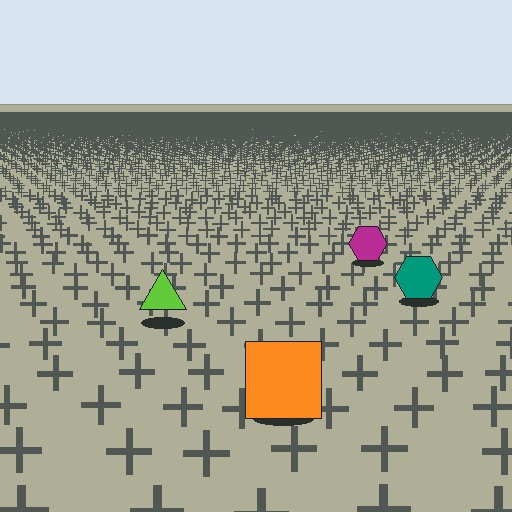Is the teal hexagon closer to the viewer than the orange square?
No. The orange square is closer — you can tell from the texture gradient: the ground texture is coarser near it.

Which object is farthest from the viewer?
The magenta hexagon is farthest from the viewer. It appears smaller and the ground texture around it is denser.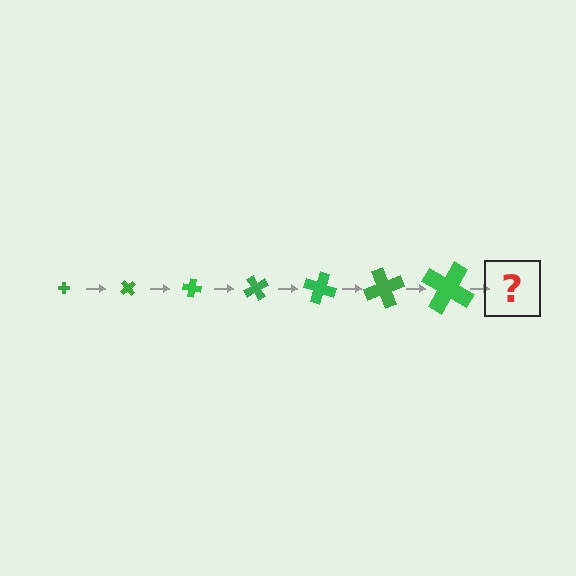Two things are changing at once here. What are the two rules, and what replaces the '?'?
The two rules are that the cross grows larger each step and it rotates 50 degrees each step. The '?' should be a cross, larger than the previous one and rotated 350 degrees from the start.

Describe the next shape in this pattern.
It should be a cross, larger than the previous one and rotated 350 degrees from the start.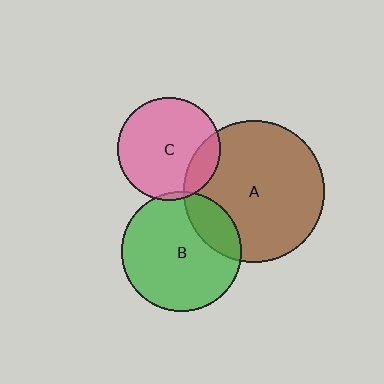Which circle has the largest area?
Circle A (brown).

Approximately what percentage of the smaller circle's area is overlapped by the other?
Approximately 20%.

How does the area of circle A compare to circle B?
Approximately 1.4 times.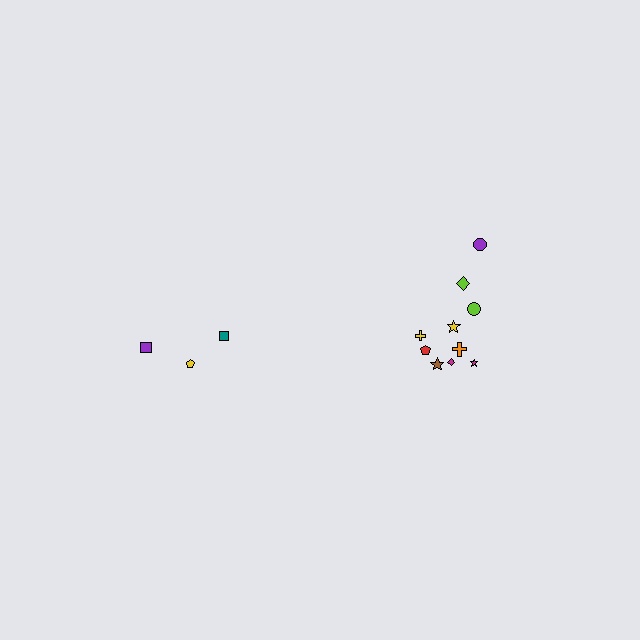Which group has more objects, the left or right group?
The right group.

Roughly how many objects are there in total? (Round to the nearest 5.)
Roughly 15 objects in total.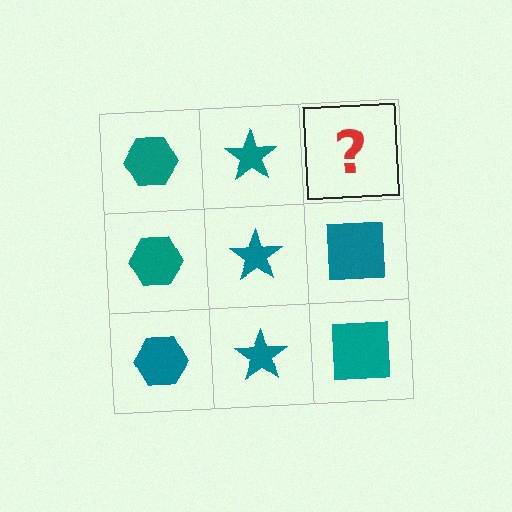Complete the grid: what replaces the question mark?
The question mark should be replaced with a teal square.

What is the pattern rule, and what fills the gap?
The rule is that each column has a consistent shape. The gap should be filled with a teal square.